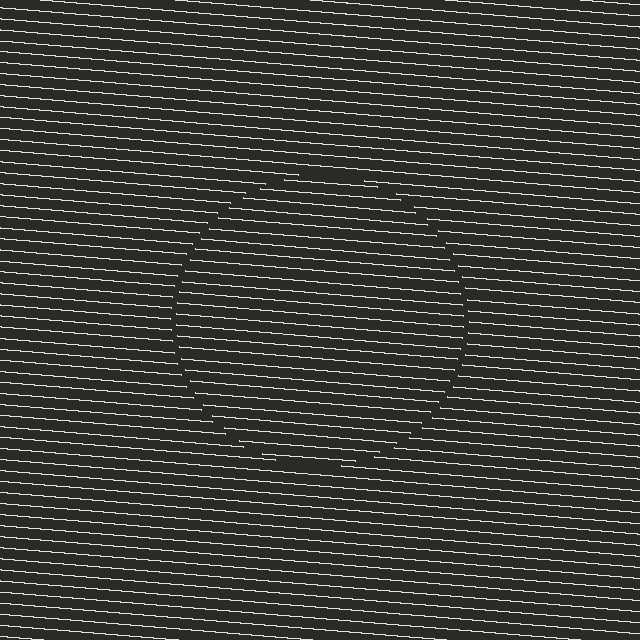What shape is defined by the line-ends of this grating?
An illusory circle. The interior of the shape contains the same grating, shifted by half a period — the contour is defined by the phase discontinuity where line-ends from the inner and outer gratings abut.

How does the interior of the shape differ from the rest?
The interior of the shape contains the same grating, shifted by half a period — the contour is defined by the phase discontinuity where line-ends from the inner and outer gratings abut.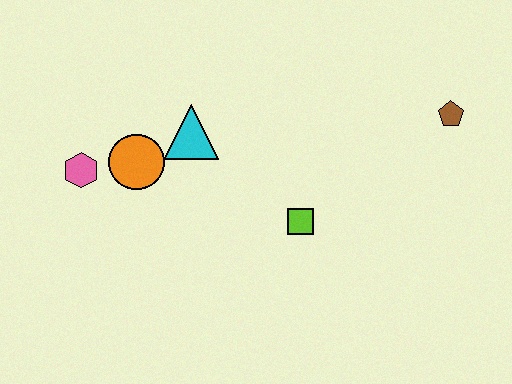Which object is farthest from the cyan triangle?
The brown pentagon is farthest from the cyan triangle.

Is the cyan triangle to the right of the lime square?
No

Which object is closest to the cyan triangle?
The orange circle is closest to the cyan triangle.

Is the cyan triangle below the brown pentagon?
Yes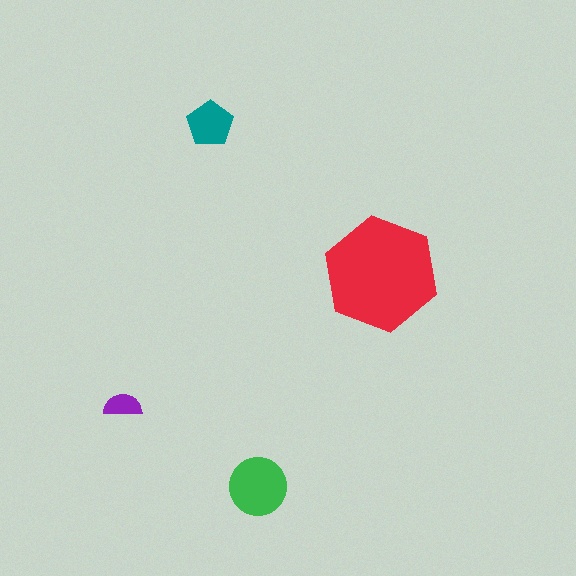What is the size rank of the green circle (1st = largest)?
2nd.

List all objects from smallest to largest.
The purple semicircle, the teal pentagon, the green circle, the red hexagon.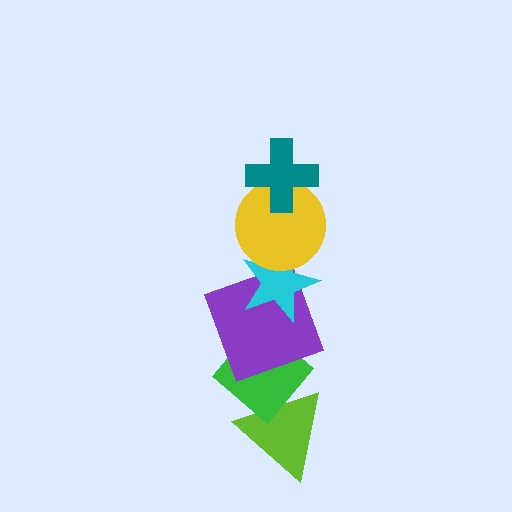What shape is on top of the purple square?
The cyan star is on top of the purple square.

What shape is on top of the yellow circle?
The teal cross is on top of the yellow circle.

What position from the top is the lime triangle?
The lime triangle is 6th from the top.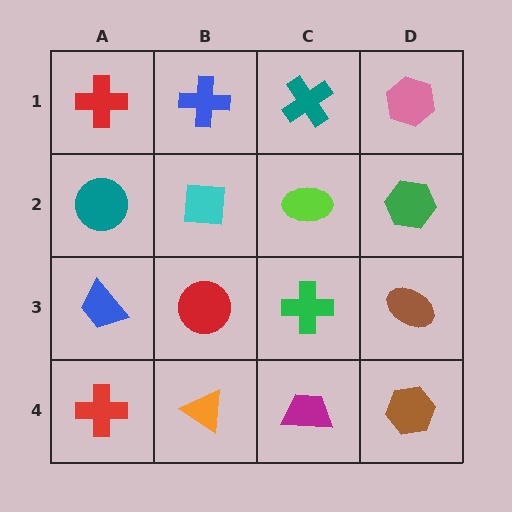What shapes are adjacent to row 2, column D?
A pink hexagon (row 1, column D), a brown ellipse (row 3, column D), a lime ellipse (row 2, column C).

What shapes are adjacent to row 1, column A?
A teal circle (row 2, column A), a blue cross (row 1, column B).